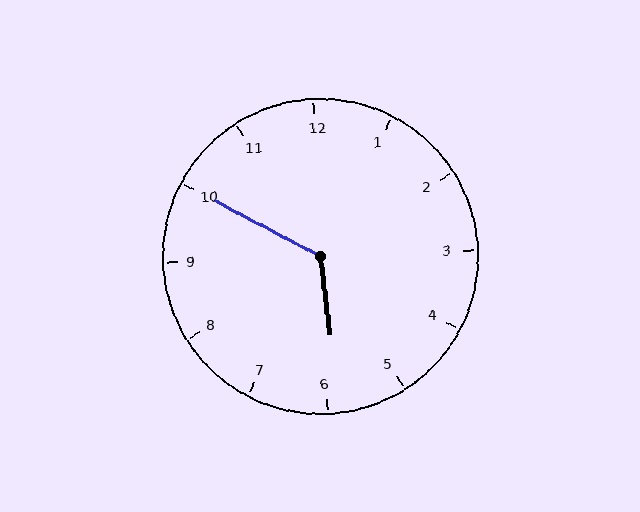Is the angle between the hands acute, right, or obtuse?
It is obtuse.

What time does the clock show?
5:50.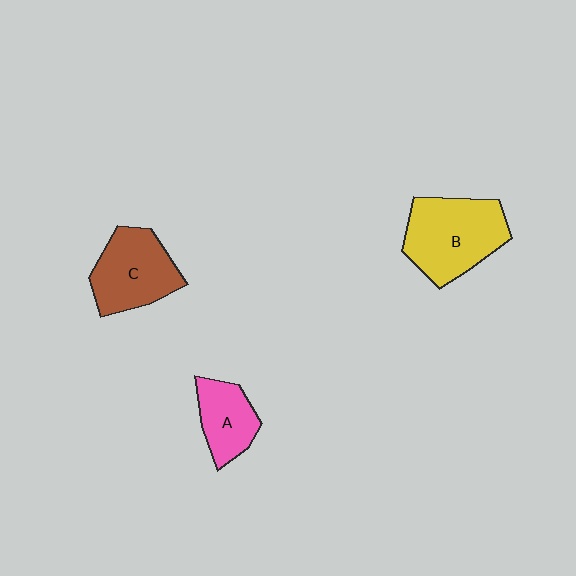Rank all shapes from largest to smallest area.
From largest to smallest: B (yellow), C (brown), A (pink).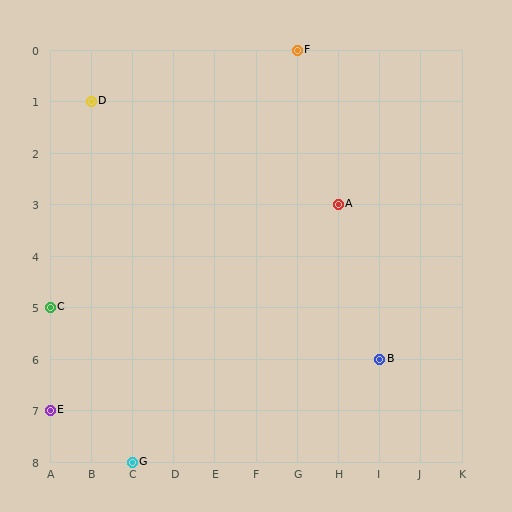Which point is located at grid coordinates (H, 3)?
Point A is at (H, 3).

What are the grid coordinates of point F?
Point F is at grid coordinates (G, 0).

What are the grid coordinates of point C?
Point C is at grid coordinates (A, 5).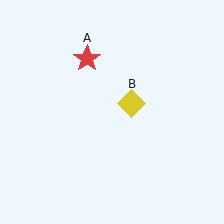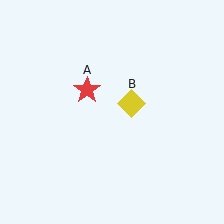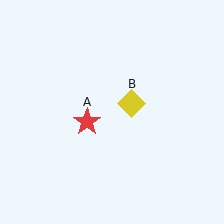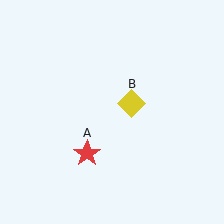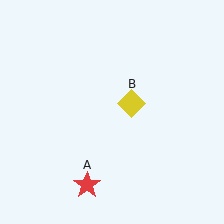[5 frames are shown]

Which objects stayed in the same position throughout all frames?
Yellow diamond (object B) remained stationary.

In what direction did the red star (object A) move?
The red star (object A) moved down.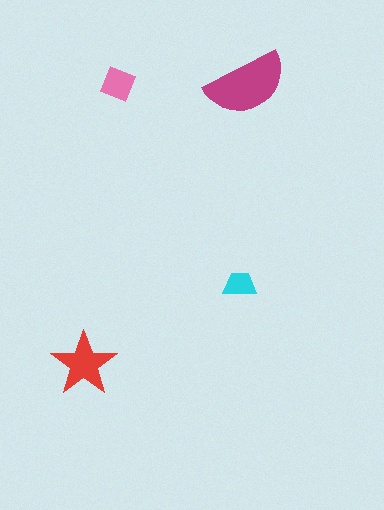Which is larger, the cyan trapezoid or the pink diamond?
The pink diamond.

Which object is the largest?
The magenta semicircle.